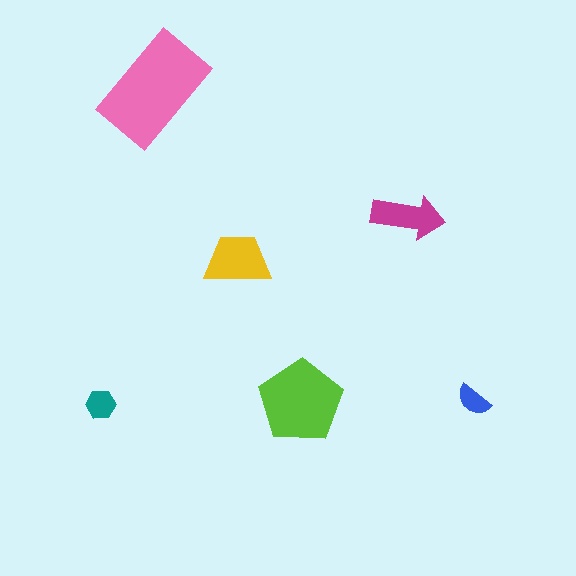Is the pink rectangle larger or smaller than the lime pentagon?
Larger.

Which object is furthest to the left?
The teal hexagon is leftmost.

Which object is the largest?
The pink rectangle.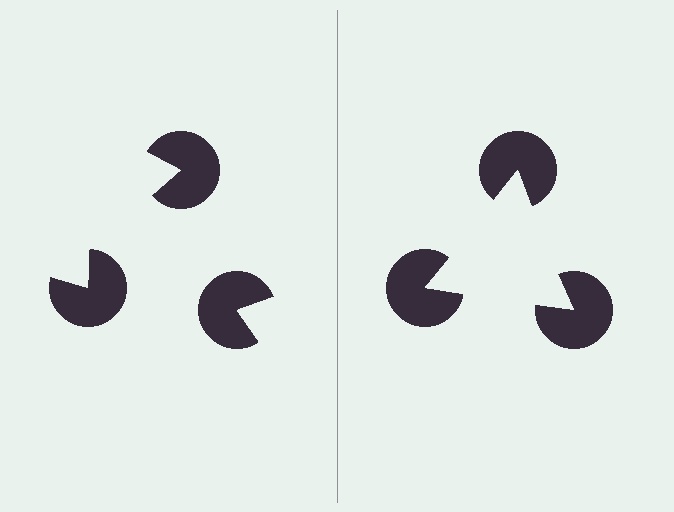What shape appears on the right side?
An illusory triangle.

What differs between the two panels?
The pac-man discs are positioned identically on both sides; only the wedge orientations differ. On the right they align to a triangle; on the left they are misaligned.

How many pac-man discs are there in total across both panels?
6 — 3 on each side.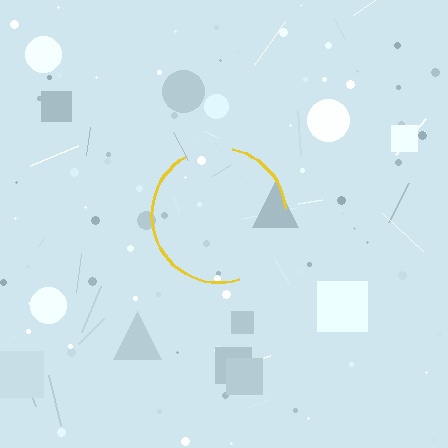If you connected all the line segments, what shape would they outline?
They would outline a circle.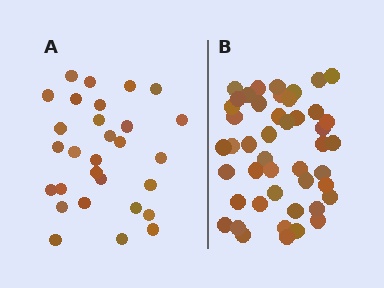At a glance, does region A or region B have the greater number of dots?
Region B (the right region) has more dots.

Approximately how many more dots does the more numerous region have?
Region B has approximately 15 more dots than region A.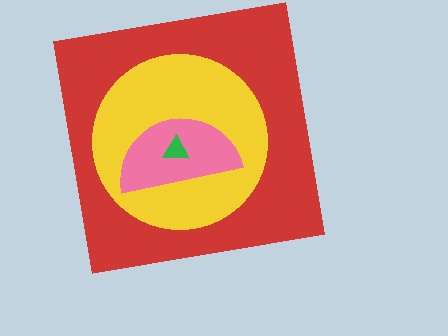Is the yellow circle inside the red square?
Yes.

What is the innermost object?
The green triangle.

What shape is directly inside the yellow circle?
The pink semicircle.